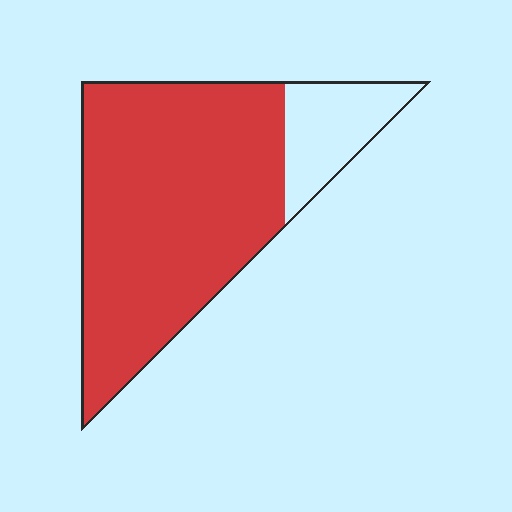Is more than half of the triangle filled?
Yes.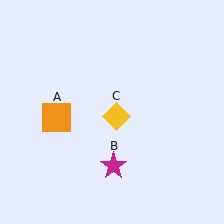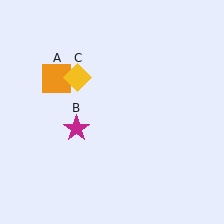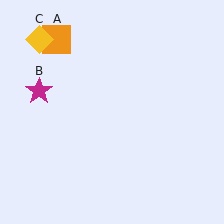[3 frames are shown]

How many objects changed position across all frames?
3 objects changed position: orange square (object A), magenta star (object B), yellow diamond (object C).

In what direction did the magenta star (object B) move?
The magenta star (object B) moved up and to the left.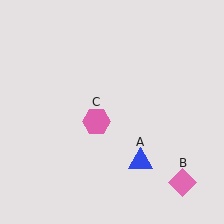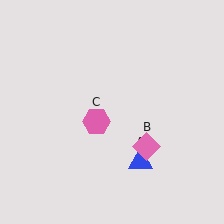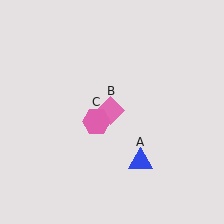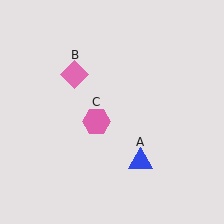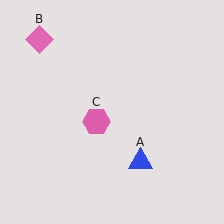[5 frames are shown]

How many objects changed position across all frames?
1 object changed position: pink diamond (object B).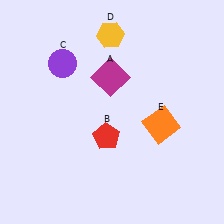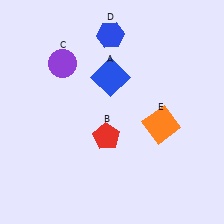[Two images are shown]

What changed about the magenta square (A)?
In Image 1, A is magenta. In Image 2, it changed to blue.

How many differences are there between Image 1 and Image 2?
There are 2 differences between the two images.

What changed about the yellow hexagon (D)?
In Image 1, D is yellow. In Image 2, it changed to blue.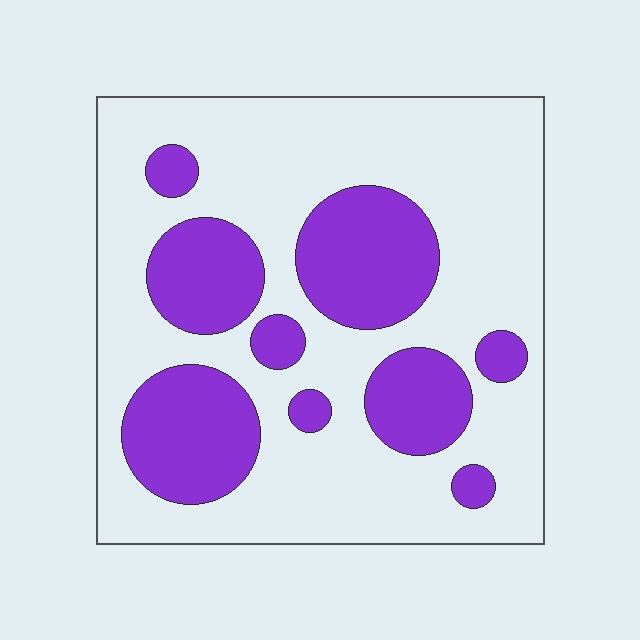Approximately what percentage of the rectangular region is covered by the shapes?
Approximately 30%.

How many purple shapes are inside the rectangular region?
9.